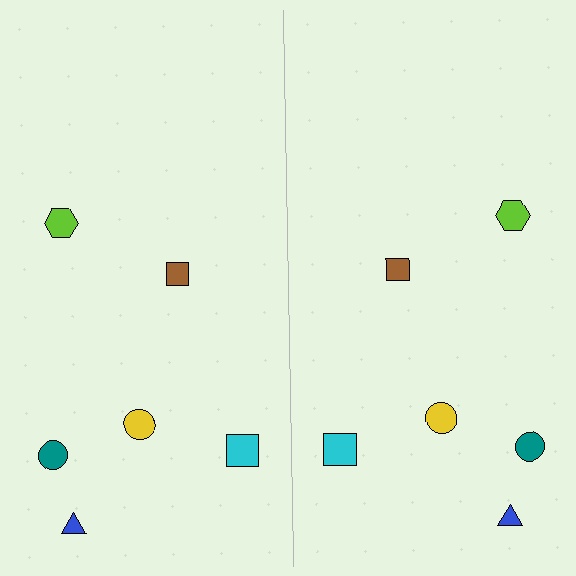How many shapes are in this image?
There are 12 shapes in this image.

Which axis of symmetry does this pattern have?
The pattern has a vertical axis of symmetry running through the center of the image.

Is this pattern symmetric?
Yes, this pattern has bilateral (reflection) symmetry.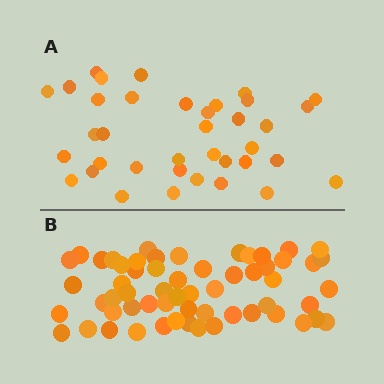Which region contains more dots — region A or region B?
Region B (the bottom region) has more dots.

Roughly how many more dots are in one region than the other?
Region B has approximately 20 more dots than region A.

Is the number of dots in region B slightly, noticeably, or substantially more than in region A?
Region B has substantially more. The ratio is roughly 1.6 to 1.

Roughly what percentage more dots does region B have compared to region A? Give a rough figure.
About 60% more.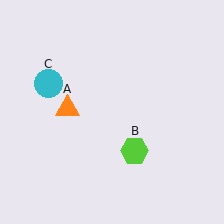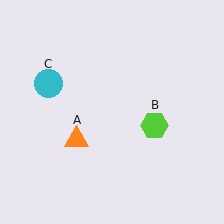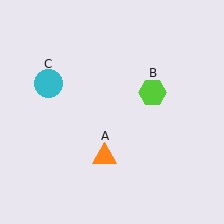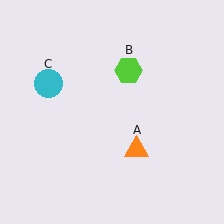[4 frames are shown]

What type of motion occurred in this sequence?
The orange triangle (object A), lime hexagon (object B) rotated counterclockwise around the center of the scene.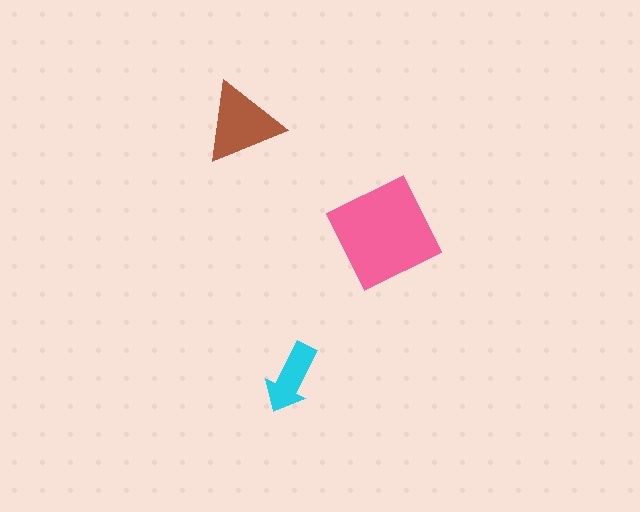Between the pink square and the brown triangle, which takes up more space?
The pink square.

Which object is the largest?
The pink square.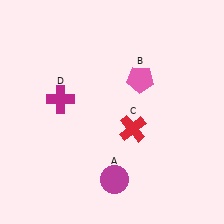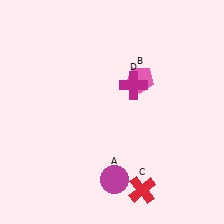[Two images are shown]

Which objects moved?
The objects that moved are: the red cross (C), the magenta cross (D).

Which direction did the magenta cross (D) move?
The magenta cross (D) moved right.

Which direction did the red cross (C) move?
The red cross (C) moved down.